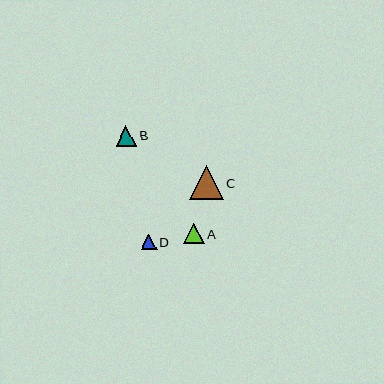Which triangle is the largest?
Triangle C is the largest with a size of approximately 34 pixels.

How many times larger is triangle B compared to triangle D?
Triangle B is approximately 1.3 times the size of triangle D.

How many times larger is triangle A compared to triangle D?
Triangle A is approximately 1.3 times the size of triangle D.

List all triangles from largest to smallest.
From largest to smallest: C, B, A, D.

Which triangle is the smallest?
Triangle D is the smallest with a size of approximately 15 pixels.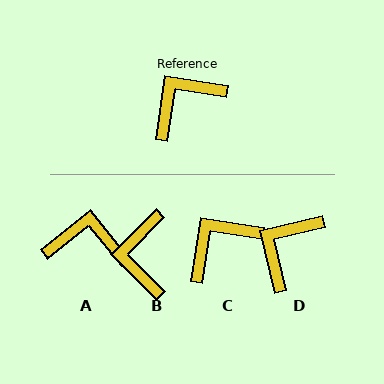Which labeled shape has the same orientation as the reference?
C.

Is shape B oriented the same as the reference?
No, it is off by about 54 degrees.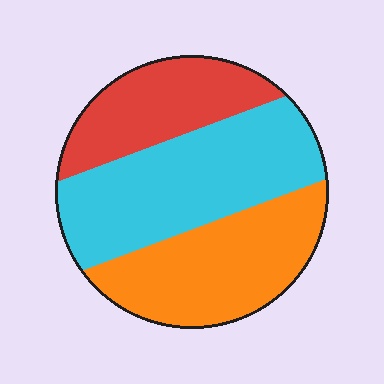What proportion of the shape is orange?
Orange takes up about one third (1/3) of the shape.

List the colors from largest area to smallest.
From largest to smallest: cyan, orange, red.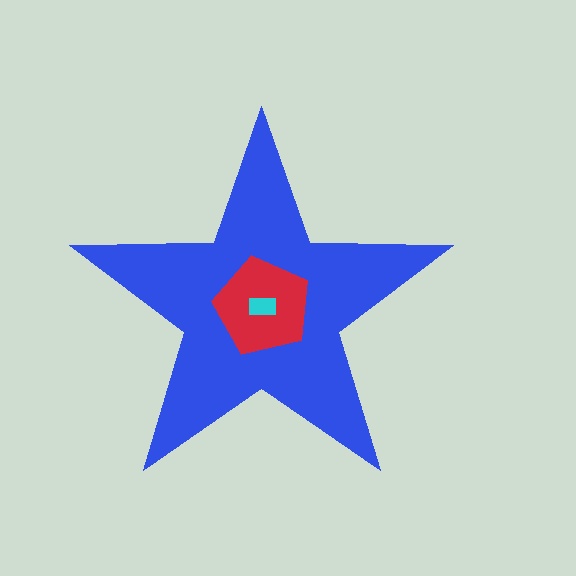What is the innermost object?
The cyan rectangle.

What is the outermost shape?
The blue star.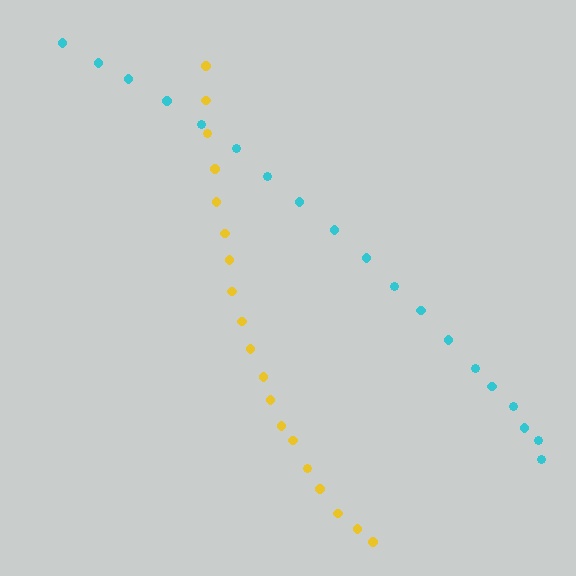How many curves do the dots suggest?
There are 2 distinct paths.